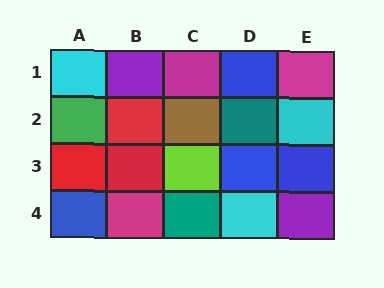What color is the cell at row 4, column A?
Blue.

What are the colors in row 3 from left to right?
Red, red, lime, blue, blue.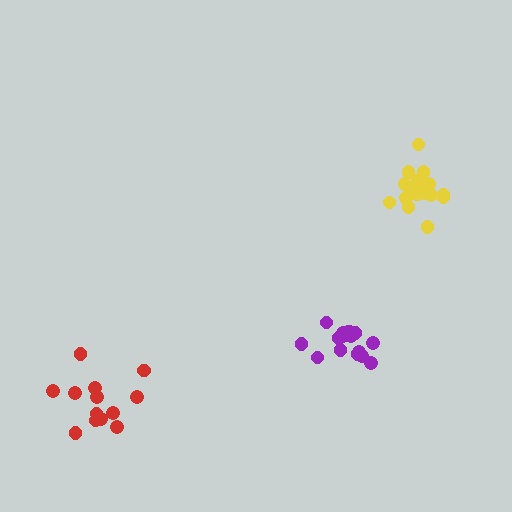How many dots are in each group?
Group 1: 15 dots, Group 2: 17 dots, Group 3: 13 dots (45 total).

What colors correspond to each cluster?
The clusters are colored: purple, yellow, red.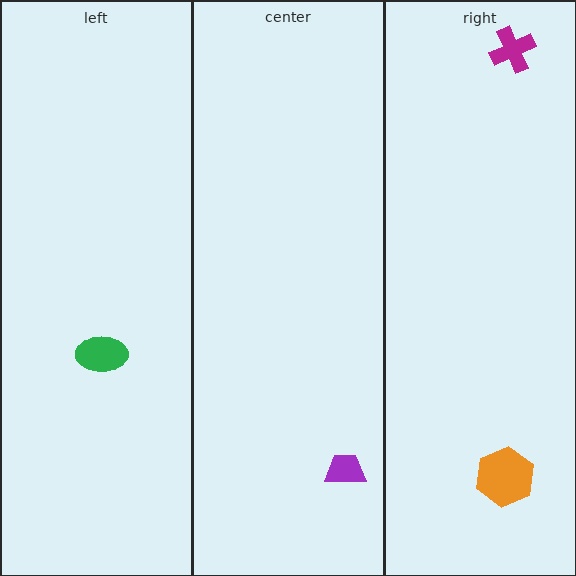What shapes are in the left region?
The green ellipse.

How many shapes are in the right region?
2.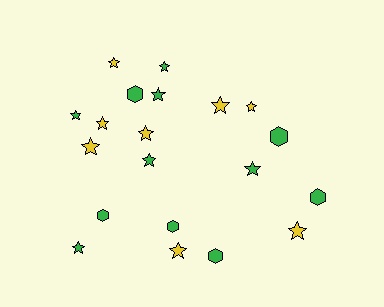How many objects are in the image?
There are 20 objects.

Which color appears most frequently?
Green, with 12 objects.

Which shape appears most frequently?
Star, with 14 objects.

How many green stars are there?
There are 6 green stars.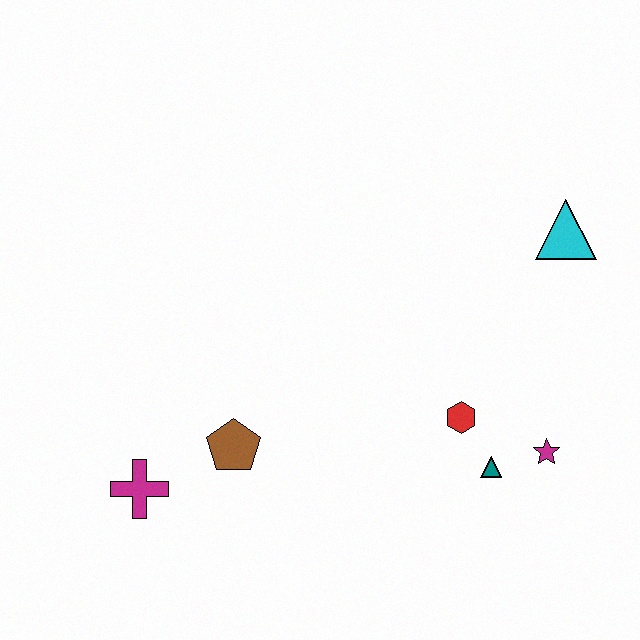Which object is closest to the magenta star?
The teal triangle is closest to the magenta star.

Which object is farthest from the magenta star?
The magenta cross is farthest from the magenta star.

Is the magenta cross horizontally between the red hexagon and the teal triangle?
No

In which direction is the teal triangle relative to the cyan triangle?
The teal triangle is below the cyan triangle.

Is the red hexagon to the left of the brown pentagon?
No